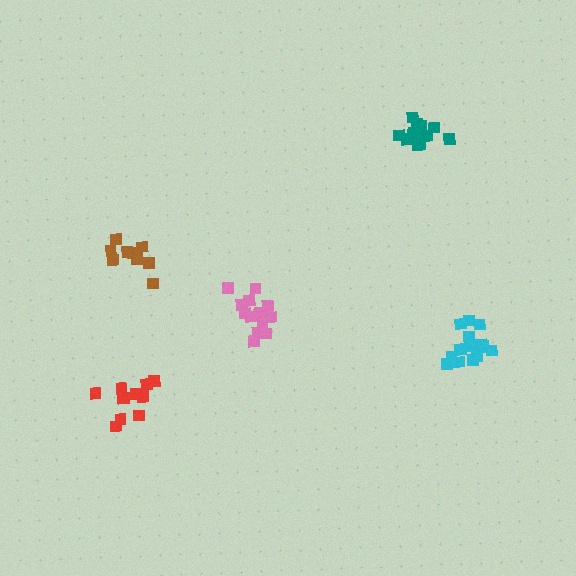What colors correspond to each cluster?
The clusters are colored: pink, teal, red, cyan, brown.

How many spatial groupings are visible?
There are 5 spatial groupings.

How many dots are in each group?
Group 1: 14 dots, Group 2: 15 dots, Group 3: 12 dots, Group 4: 15 dots, Group 5: 10 dots (66 total).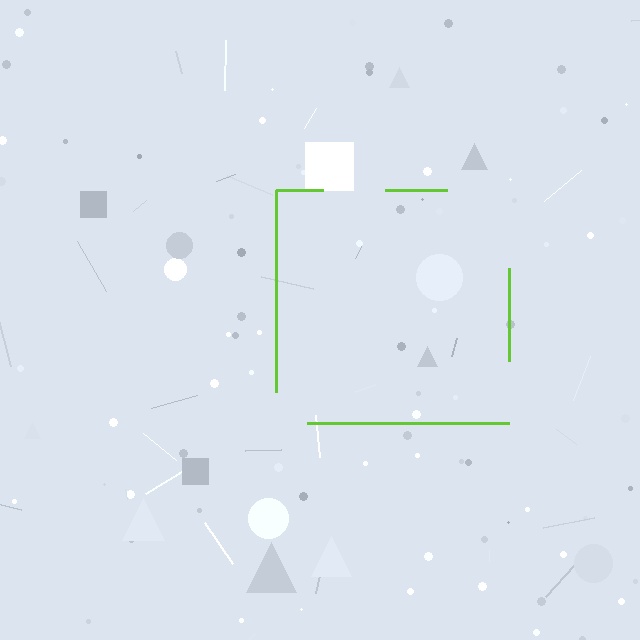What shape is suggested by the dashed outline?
The dashed outline suggests a square.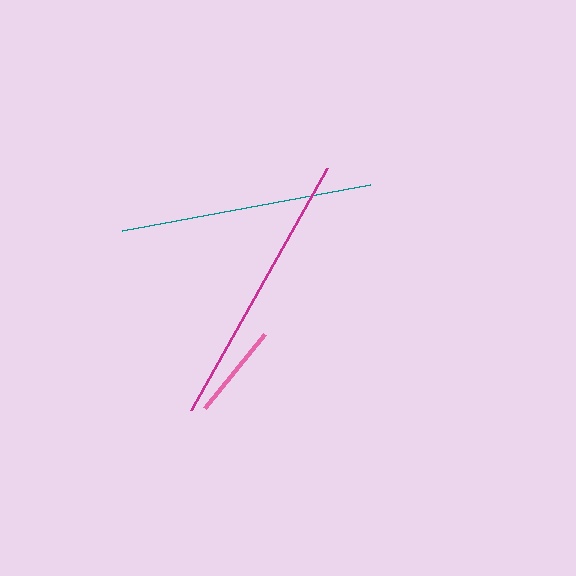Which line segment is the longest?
The magenta line is the longest at approximately 277 pixels.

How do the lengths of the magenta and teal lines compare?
The magenta and teal lines are approximately the same length.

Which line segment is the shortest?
The pink line is the shortest at approximately 96 pixels.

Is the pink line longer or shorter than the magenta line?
The magenta line is longer than the pink line.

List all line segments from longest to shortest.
From longest to shortest: magenta, teal, pink.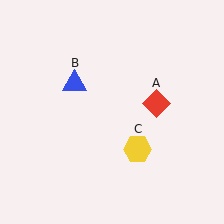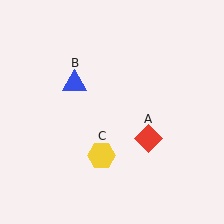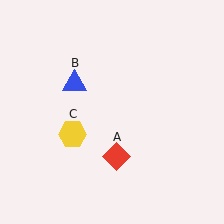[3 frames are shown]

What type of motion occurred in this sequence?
The red diamond (object A), yellow hexagon (object C) rotated clockwise around the center of the scene.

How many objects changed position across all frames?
2 objects changed position: red diamond (object A), yellow hexagon (object C).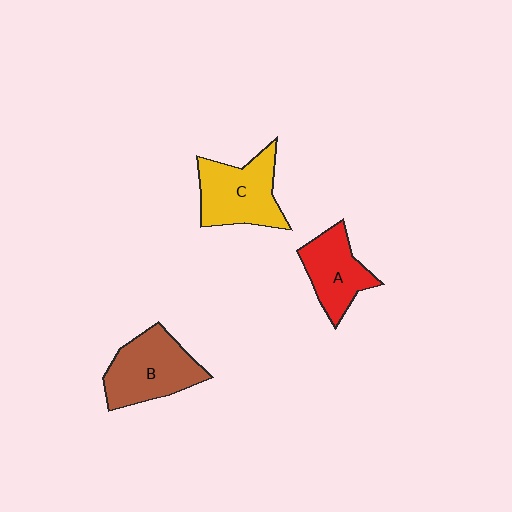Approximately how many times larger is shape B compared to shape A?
Approximately 1.3 times.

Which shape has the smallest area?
Shape A (red).